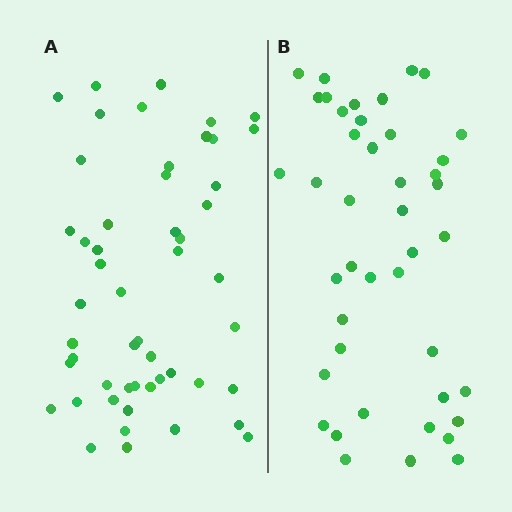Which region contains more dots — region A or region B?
Region A (the left region) has more dots.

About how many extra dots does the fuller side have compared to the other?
Region A has roughly 8 or so more dots than region B.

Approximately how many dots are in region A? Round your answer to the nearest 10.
About 50 dots. (The exact count is 51, which rounds to 50.)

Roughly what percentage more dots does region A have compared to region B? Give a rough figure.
About 20% more.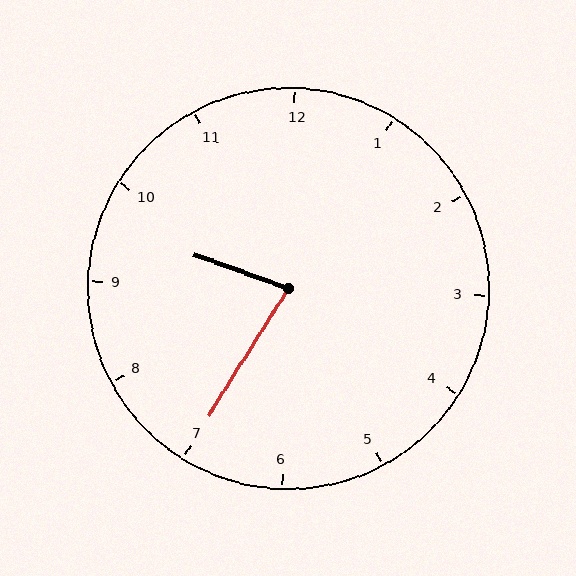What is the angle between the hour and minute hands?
Approximately 78 degrees.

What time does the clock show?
9:35.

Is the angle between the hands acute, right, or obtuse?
It is acute.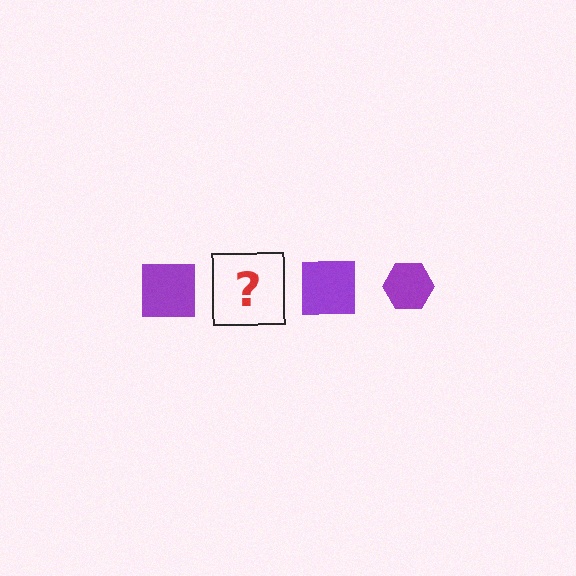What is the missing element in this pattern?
The missing element is a purple hexagon.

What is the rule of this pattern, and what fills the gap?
The rule is that the pattern cycles through square, hexagon shapes in purple. The gap should be filled with a purple hexagon.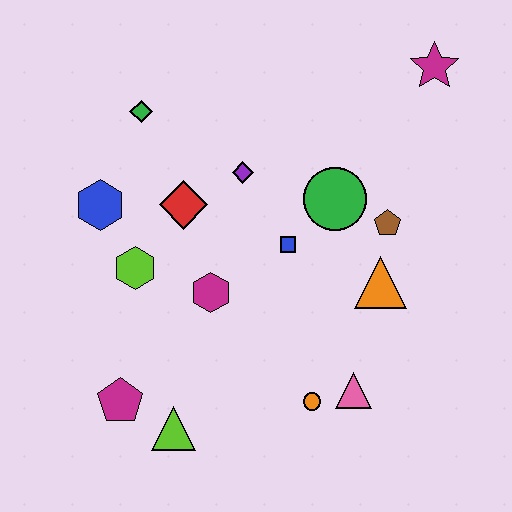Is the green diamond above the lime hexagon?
Yes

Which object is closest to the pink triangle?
The orange circle is closest to the pink triangle.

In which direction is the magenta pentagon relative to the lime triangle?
The magenta pentagon is to the left of the lime triangle.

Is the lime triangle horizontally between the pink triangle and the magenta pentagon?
Yes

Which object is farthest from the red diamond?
The magenta star is farthest from the red diamond.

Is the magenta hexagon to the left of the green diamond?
No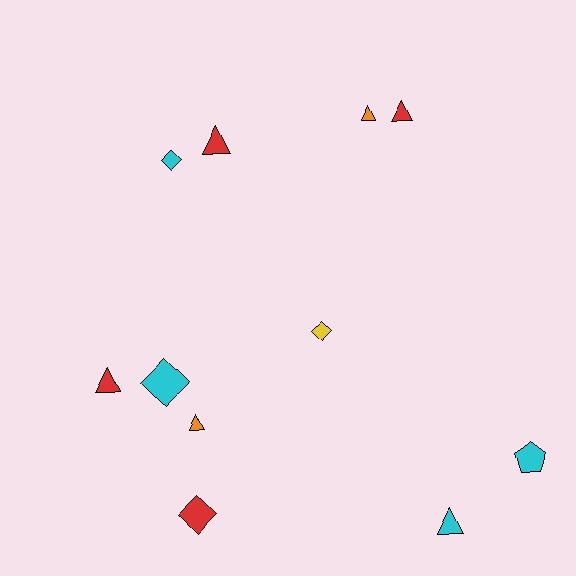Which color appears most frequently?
Red, with 4 objects.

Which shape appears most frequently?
Triangle, with 6 objects.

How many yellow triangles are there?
There are no yellow triangles.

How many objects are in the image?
There are 11 objects.